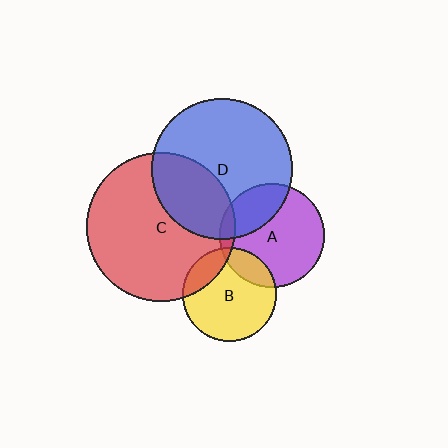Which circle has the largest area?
Circle C (red).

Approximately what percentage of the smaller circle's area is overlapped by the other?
Approximately 20%.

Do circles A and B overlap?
Yes.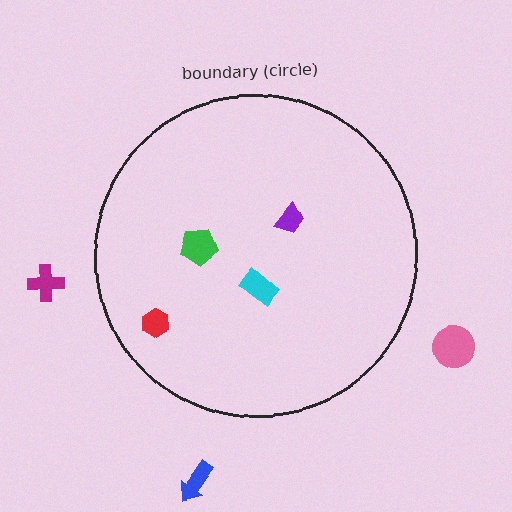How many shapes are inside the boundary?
4 inside, 3 outside.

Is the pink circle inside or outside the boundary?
Outside.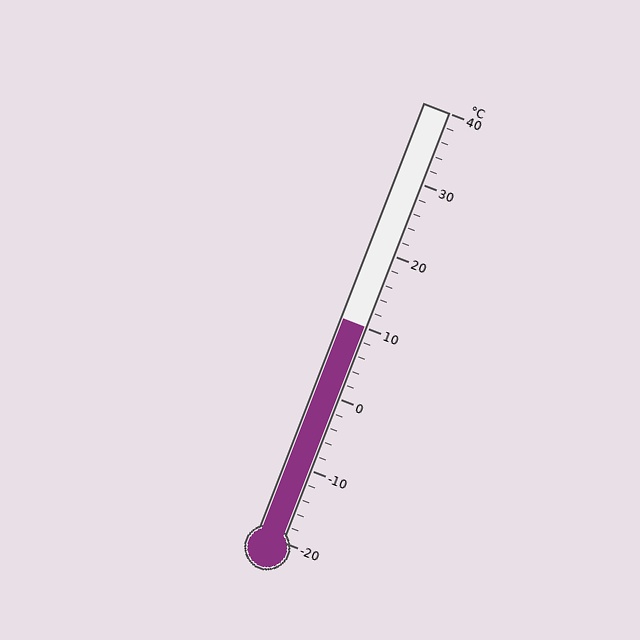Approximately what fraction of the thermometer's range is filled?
The thermometer is filled to approximately 50% of its range.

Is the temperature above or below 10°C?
The temperature is at 10°C.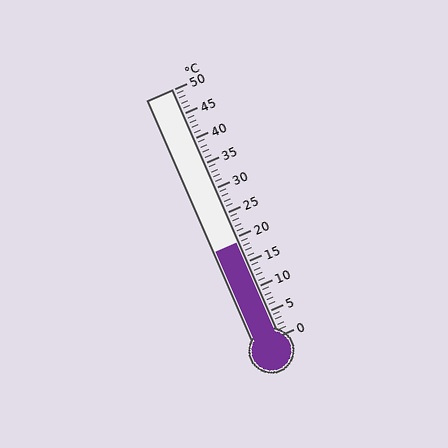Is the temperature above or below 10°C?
The temperature is above 10°C.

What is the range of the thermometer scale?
The thermometer scale ranges from 0°C to 50°C.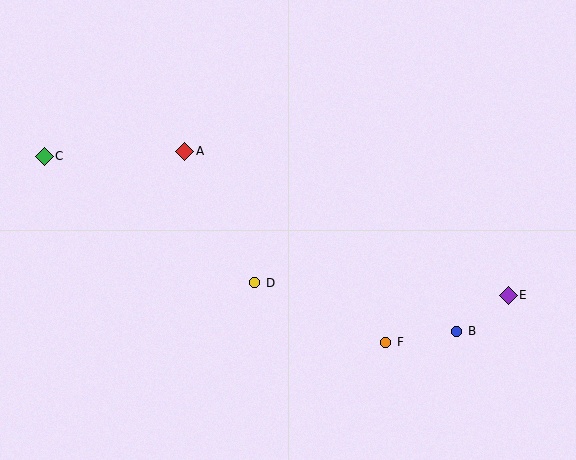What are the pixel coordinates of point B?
Point B is at (457, 331).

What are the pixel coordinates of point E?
Point E is at (508, 295).